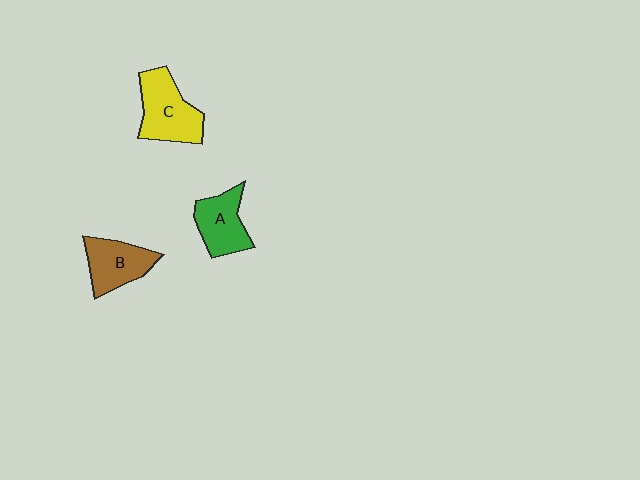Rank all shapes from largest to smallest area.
From largest to smallest: C (yellow), B (brown), A (green).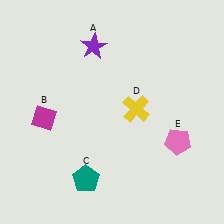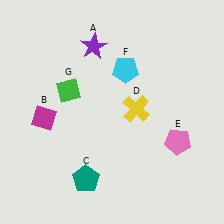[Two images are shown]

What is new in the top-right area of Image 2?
A cyan pentagon (F) was added in the top-right area of Image 2.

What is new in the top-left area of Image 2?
A green diamond (G) was added in the top-left area of Image 2.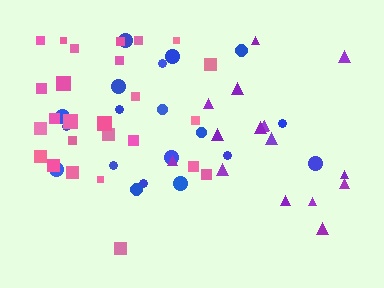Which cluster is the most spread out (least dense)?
Purple.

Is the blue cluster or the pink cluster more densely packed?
Pink.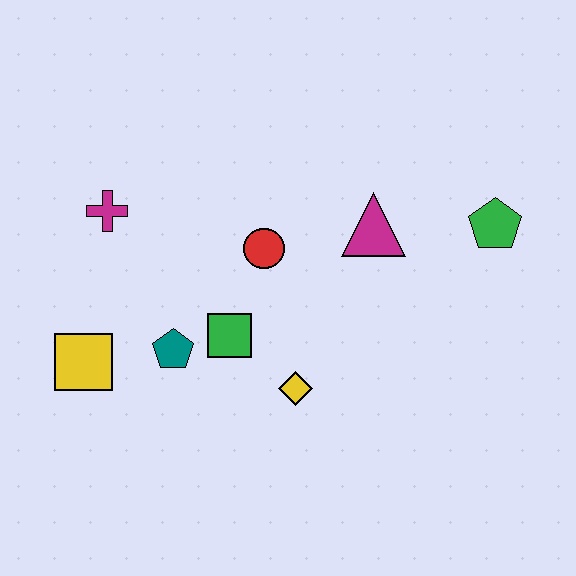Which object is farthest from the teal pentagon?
The green pentagon is farthest from the teal pentagon.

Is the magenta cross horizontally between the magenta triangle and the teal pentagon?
No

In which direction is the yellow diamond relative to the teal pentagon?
The yellow diamond is to the right of the teal pentagon.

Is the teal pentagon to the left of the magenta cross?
No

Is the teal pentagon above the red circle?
No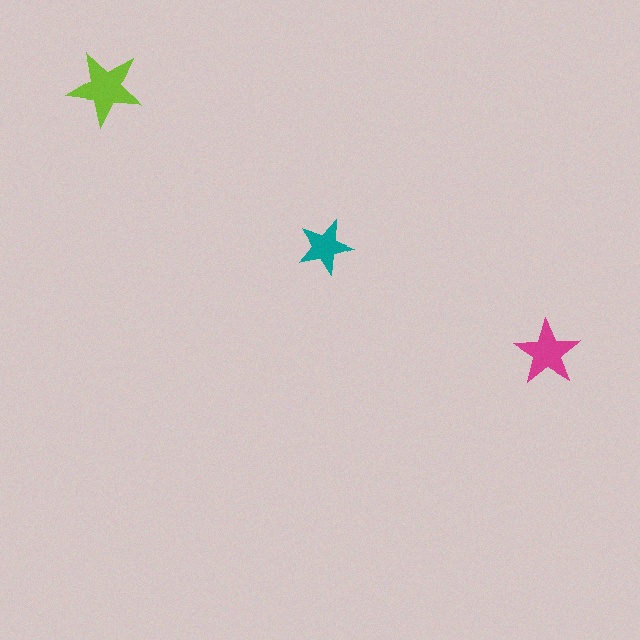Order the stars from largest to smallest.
the lime one, the magenta one, the teal one.